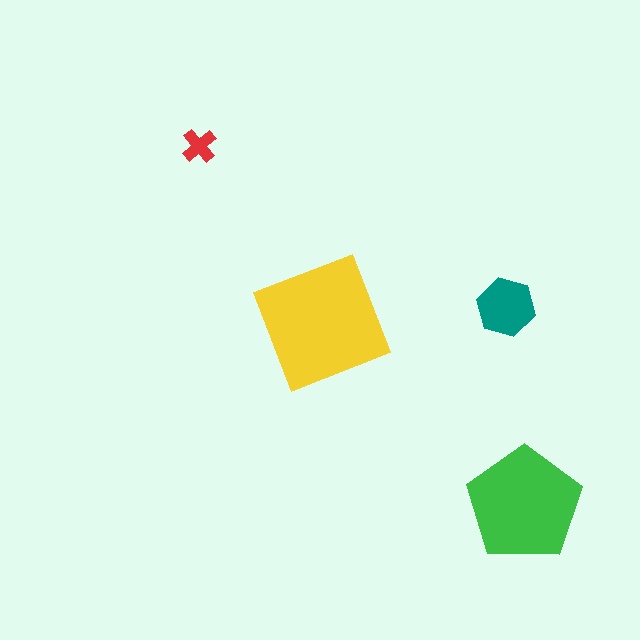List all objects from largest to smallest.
The yellow square, the green pentagon, the teal hexagon, the red cross.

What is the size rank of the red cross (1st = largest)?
4th.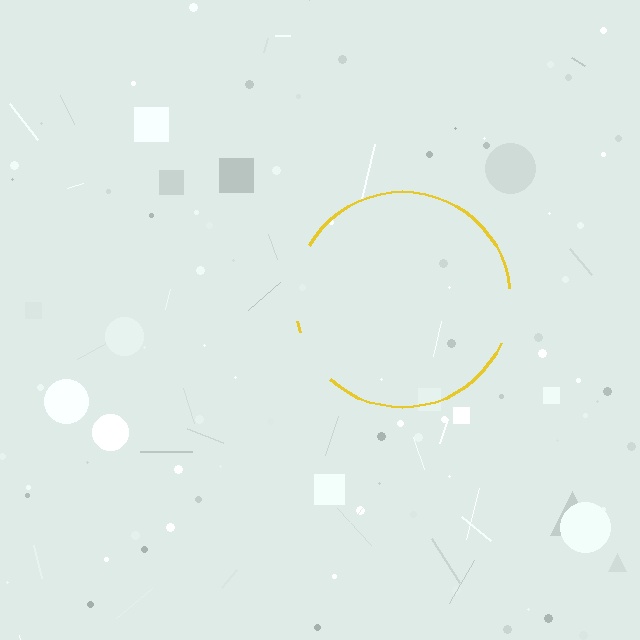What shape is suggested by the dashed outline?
The dashed outline suggests a circle.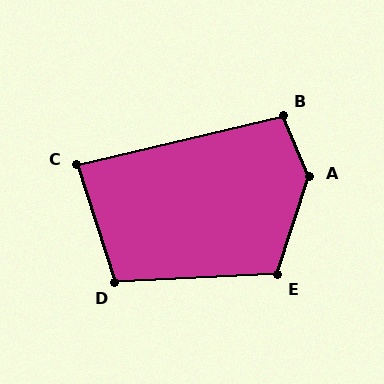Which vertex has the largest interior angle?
A, at approximately 138 degrees.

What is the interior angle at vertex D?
Approximately 105 degrees (obtuse).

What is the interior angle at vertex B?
Approximately 100 degrees (obtuse).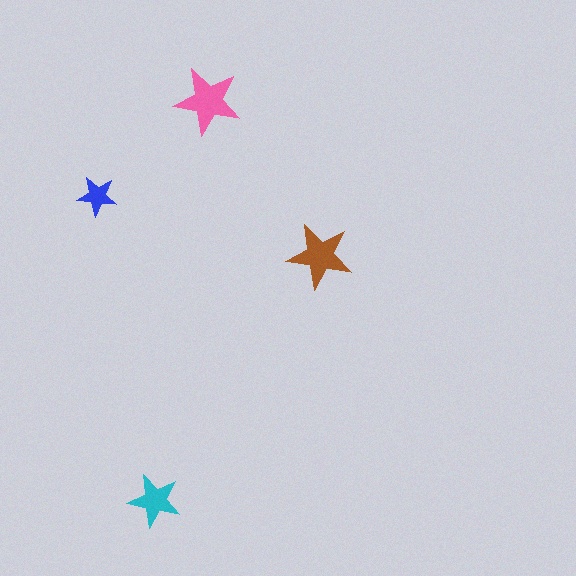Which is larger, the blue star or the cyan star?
The cyan one.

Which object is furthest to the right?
The brown star is rightmost.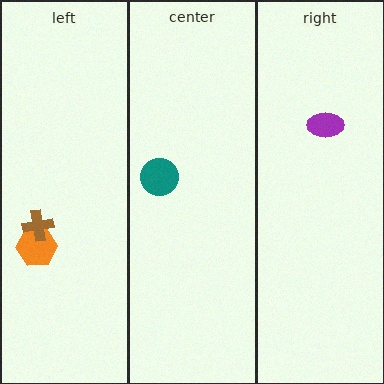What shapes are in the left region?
The orange hexagon, the brown cross.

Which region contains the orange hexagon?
The left region.